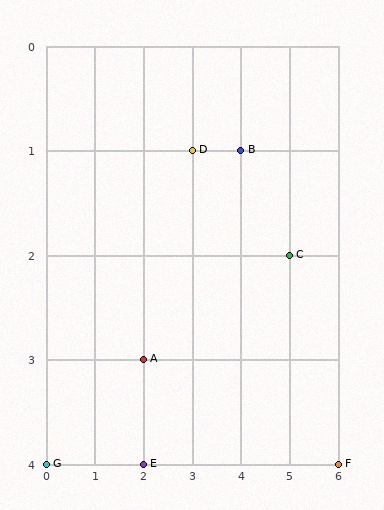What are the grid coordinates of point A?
Point A is at grid coordinates (2, 3).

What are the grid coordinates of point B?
Point B is at grid coordinates (4, 1).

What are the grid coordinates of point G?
Point G is at grid coordinates (0, 4).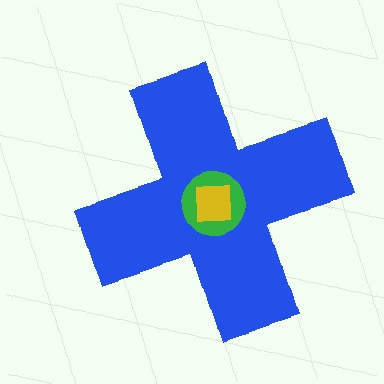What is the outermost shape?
The blue cross.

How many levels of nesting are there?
3.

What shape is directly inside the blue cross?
The green circle.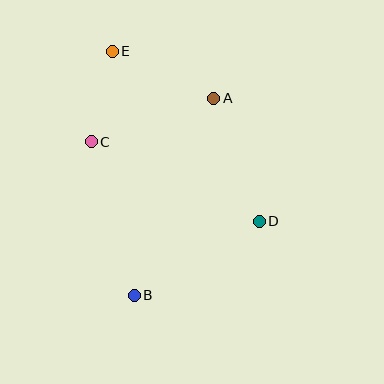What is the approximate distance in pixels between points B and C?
The distance between B and C is approximately 159 pixels.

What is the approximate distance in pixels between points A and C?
The distance between A and C is approximately 130 pixels.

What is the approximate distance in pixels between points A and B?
The distance between A and B is approximately 212 pixels.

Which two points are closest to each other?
Points C and E are closest to each other.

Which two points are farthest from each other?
Points B and E are farthest from each other.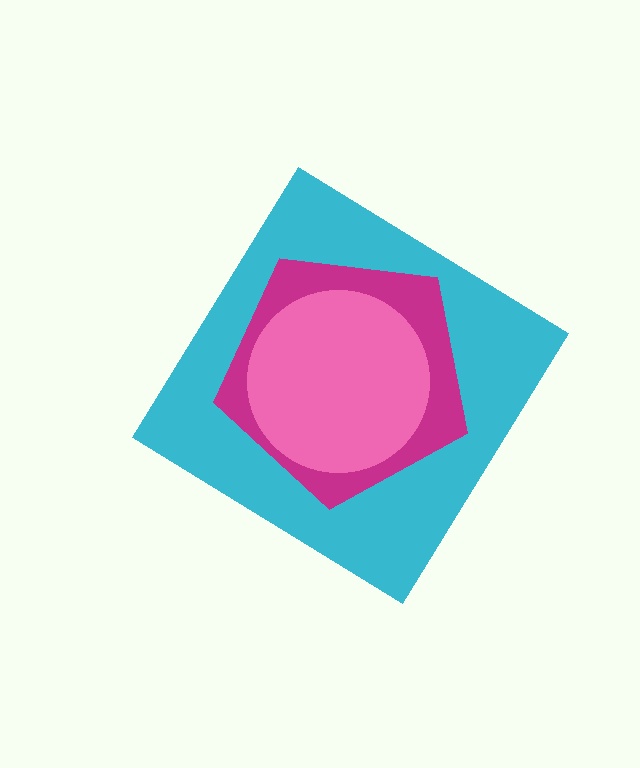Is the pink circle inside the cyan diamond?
Yes.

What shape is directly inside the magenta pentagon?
The pink circle.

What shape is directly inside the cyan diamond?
The magenta pentagon.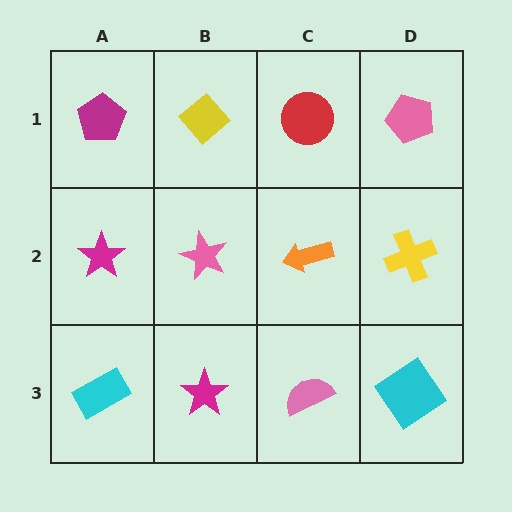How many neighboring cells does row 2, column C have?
4.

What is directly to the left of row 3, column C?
A magenta star.